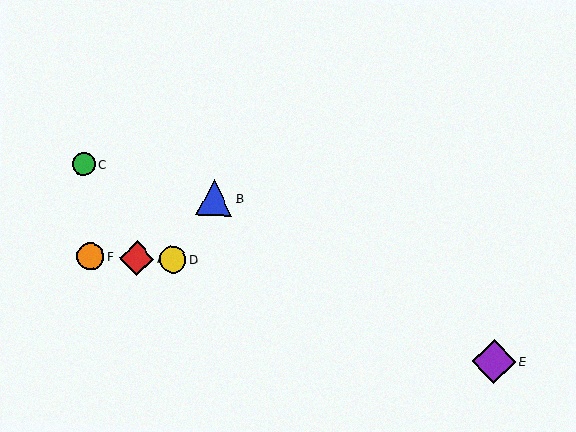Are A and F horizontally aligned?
Yes, both are at y≈258.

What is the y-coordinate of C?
Object C is at y≈164.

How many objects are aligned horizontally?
3 objects (A, D, F) are aligned horizontally.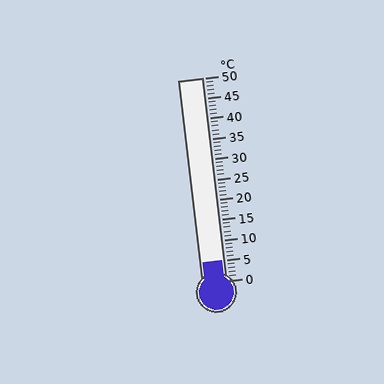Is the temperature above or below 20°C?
The temperature is below 20°C.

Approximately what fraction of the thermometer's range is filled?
The thermometer is filled to approximately 10% of its range.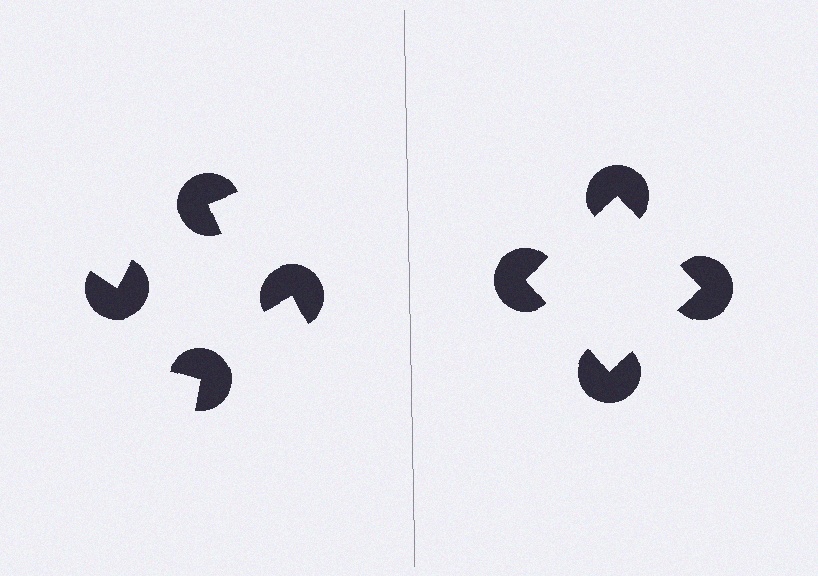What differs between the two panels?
The pac-man discs are positioned identically on both sides; only the wedge orientations differ. On the right they align to a square; on the left they are misaligned.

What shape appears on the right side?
An illusory square.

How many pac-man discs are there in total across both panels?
8 — 4 on each side.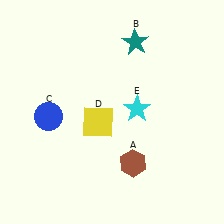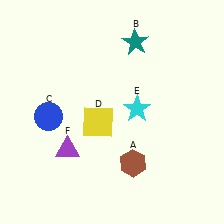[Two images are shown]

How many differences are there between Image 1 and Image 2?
There is 1 difference between the two images.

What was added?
A purple triangle (F) was added in Image 2.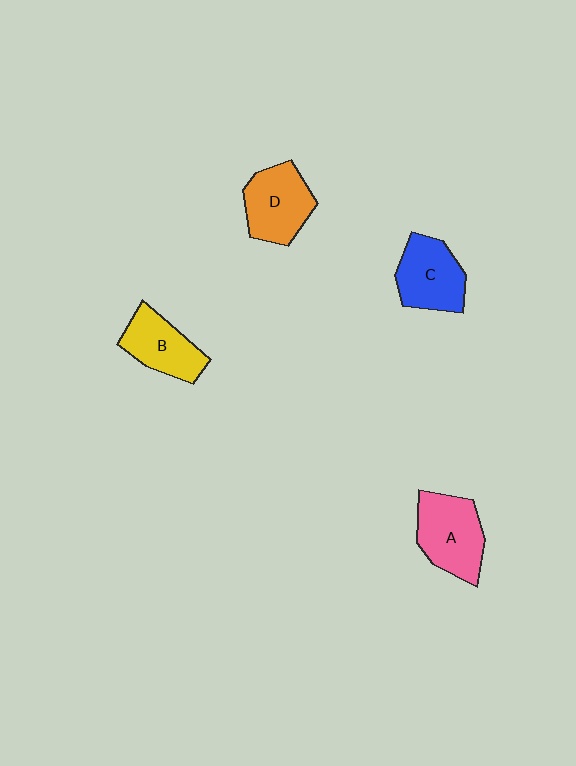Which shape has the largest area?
Shape A (pink).